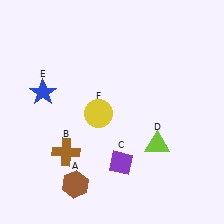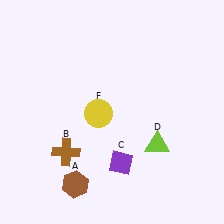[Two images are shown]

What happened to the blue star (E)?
The blue star (E) was removed in Image 2. It was in the top-left area of Image 1.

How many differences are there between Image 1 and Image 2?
There is 1 difference between the two images.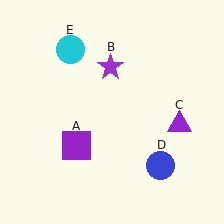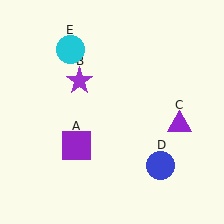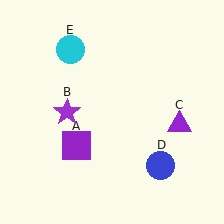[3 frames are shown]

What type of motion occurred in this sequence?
The purple star (object B) rotated counterclockwise around the center of the scene.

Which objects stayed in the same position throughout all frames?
Purple square (object A) and purple triangle (object C) and blue circle (object D) and cyan circle (object E) remained stationary.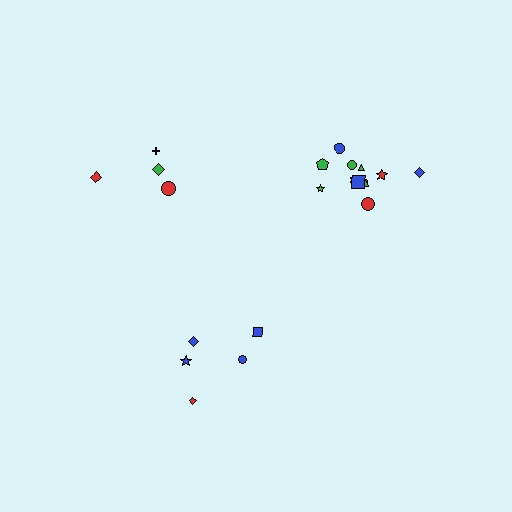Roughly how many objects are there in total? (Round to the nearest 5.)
Roughly 20 objects in total.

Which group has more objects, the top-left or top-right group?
The top-right group.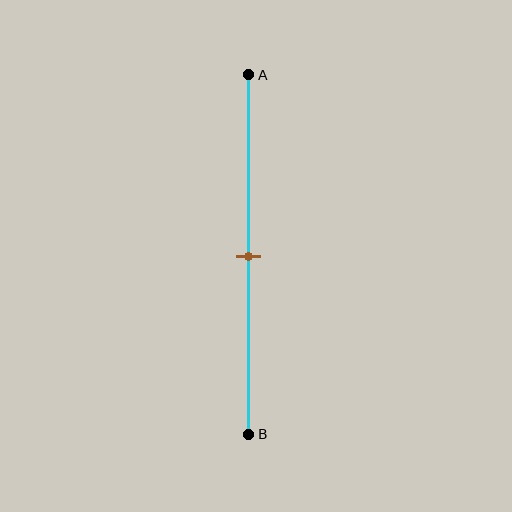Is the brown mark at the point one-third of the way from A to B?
No, the mark is at about 50% from A, not at the 33% one-third point.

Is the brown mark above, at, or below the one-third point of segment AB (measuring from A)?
The brown mark is below the one-third point of segment AB.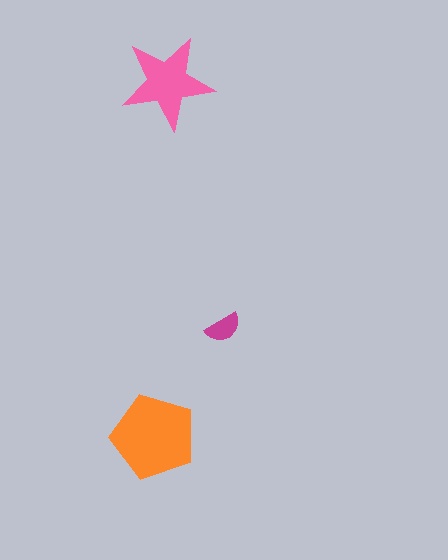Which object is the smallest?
The magenta semicircle.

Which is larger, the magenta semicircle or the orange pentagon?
The orange pentagon.